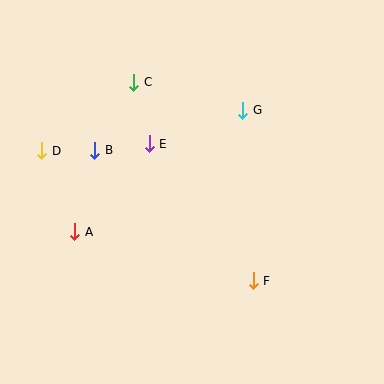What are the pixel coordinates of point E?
Point E is at (149, 144).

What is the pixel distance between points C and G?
The distance between C and G is 113 pixels.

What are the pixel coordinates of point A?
Point A is at (75, 232).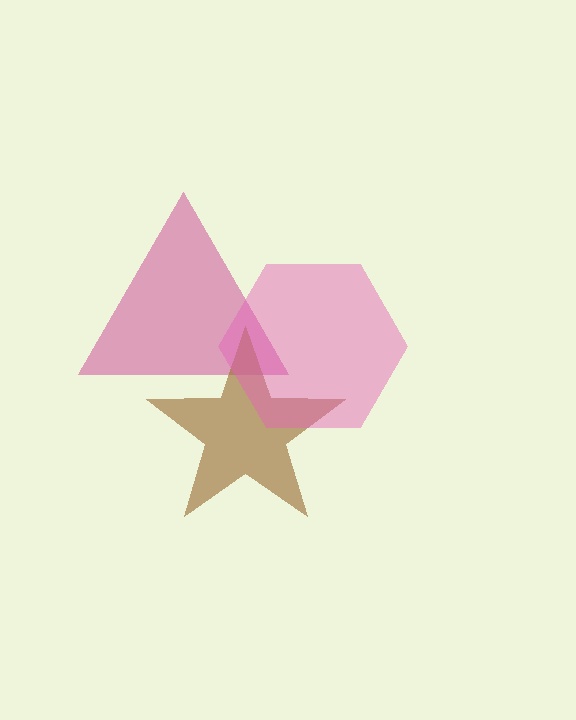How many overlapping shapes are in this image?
There are 3 overlapping shapes in the image.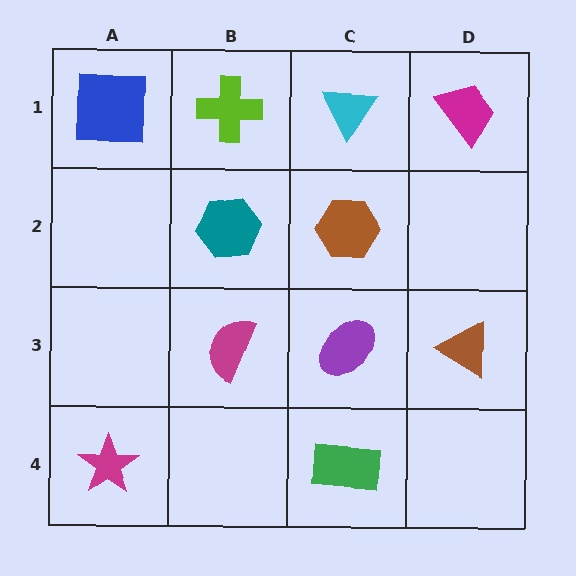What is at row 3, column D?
A brown triangle.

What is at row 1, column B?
A lime cross.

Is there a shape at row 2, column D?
No, that cell is empty.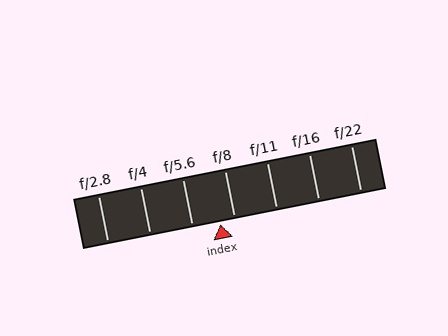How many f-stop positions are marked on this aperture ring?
There are 7 f-stop positions marked.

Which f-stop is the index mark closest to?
The index mark is closest to f/8.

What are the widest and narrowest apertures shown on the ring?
The widest aperture shown is f/2.8 and the narrowest is f/22.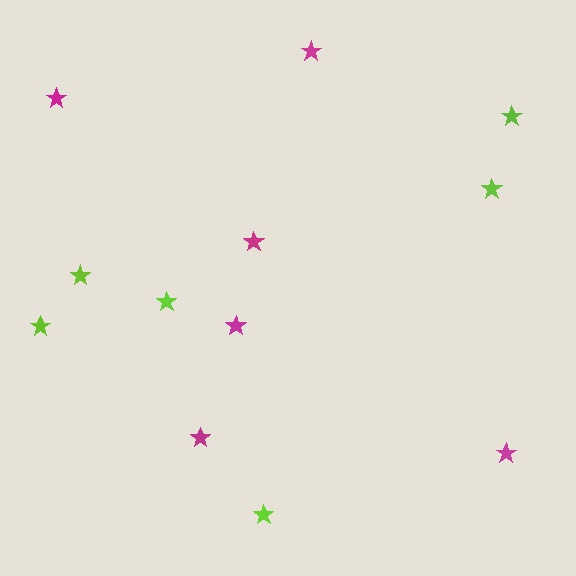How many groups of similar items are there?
There are 2 groups: one group of lime stars (6) and one group of magenta stars (6).